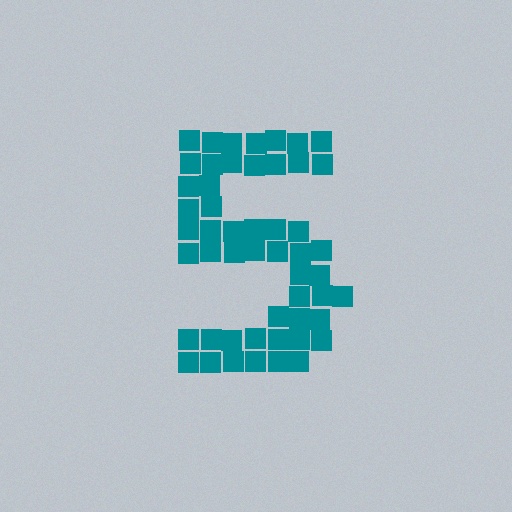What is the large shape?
The large shape is the digit 5.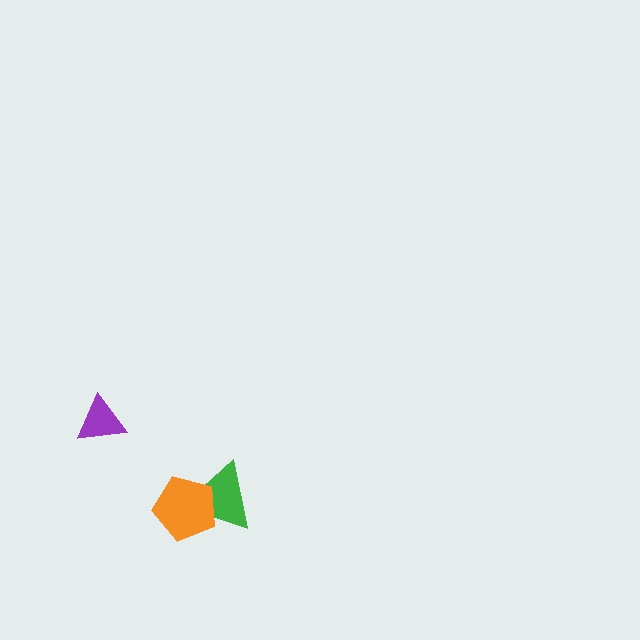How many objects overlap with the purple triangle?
0 objects overlap with the purple triangle.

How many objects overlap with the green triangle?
1 object overlaps with the green triangle.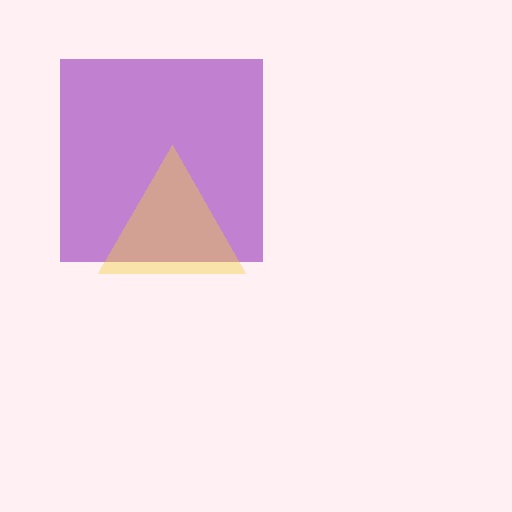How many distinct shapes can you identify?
There are 2 distinct shapes: a purple square, a yellow triangle.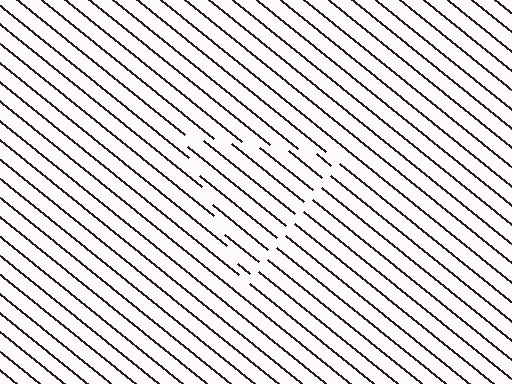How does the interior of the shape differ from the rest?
The interior of the shape contains the same grating, shifted by half a period — the contour is defined by the phase discontinuity where line-ends from the inner and outer gratings abut.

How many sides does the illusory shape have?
3 sides — the line-ends trace a triangle.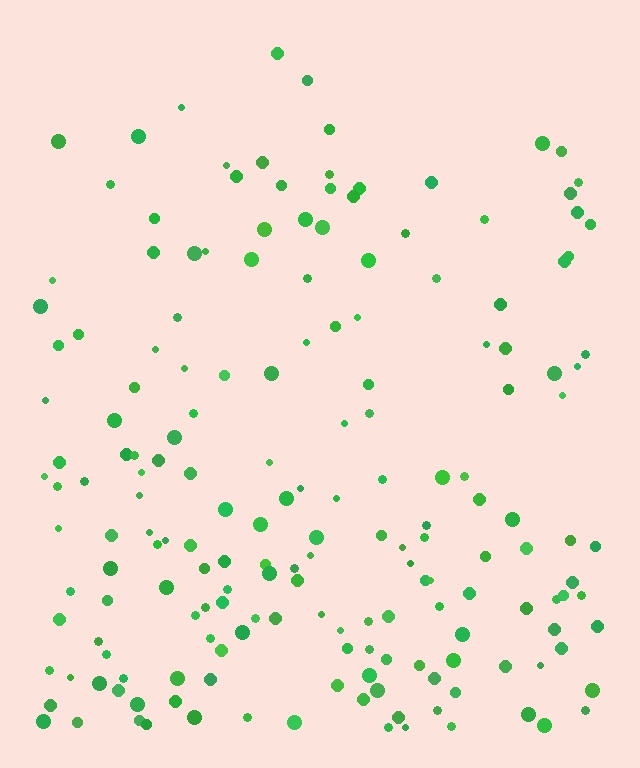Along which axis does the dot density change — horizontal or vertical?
Vertical.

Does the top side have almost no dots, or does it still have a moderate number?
Still a moderate number, just noticeably fewer than the bottom.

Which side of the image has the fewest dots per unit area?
The top.